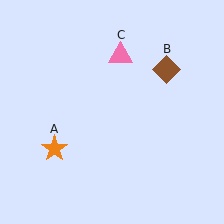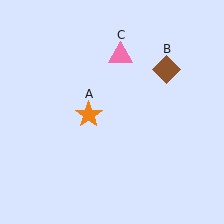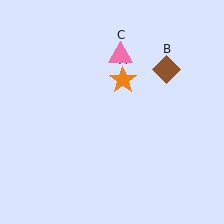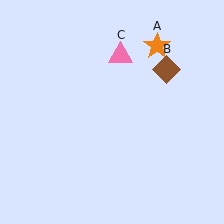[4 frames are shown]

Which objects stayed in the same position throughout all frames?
Brown diamond (object B) and pink triangle (object C) remained stationary.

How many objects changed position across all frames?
1 object changed position: orange star (object A).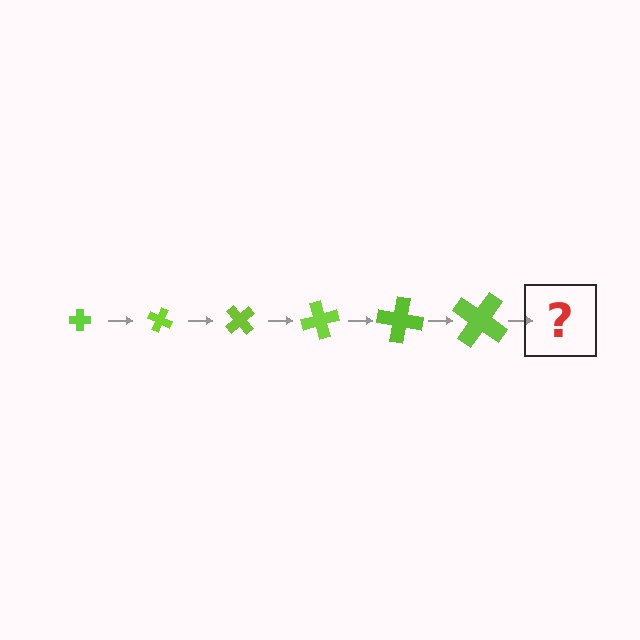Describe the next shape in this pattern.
It should be a cross, larger than the previous one and rotated 150 degrees from the start.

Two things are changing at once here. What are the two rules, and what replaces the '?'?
The two rules are that the cross grows larger each step and it rotates 25 degrees each step. The '?' should be a cross, larger than the previous one and rotated 150 degrees from the start.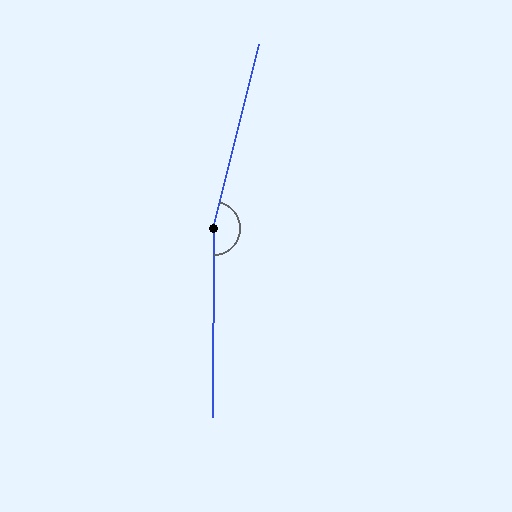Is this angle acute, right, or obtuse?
It is obtuse.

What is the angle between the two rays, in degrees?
Approximately 167 degrees.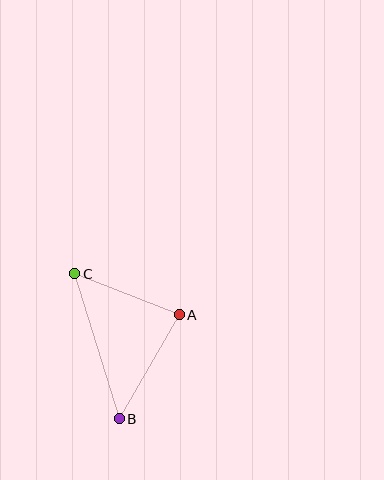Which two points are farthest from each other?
Points B and C are farthest from each other.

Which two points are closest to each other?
Points A and C are closest to each other.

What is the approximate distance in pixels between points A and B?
The distance between A and B is approximately 120 pixels.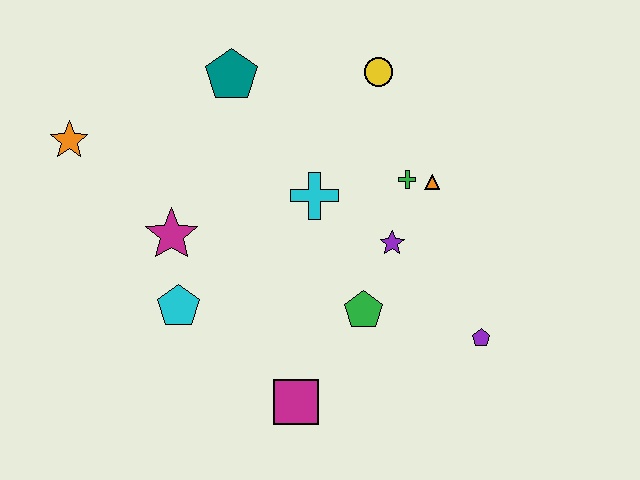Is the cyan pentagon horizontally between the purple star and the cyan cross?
No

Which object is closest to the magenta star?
The cyan pentagon is closest to the magenta star.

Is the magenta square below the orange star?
Yes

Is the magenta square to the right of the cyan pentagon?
Yes